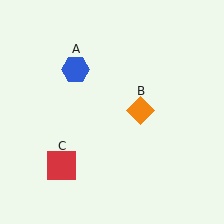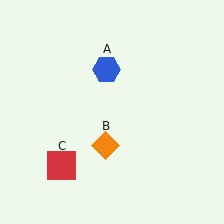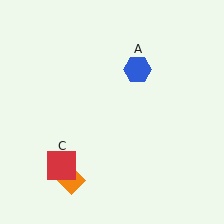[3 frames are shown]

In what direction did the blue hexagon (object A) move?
The blue hexagon (object A) moved right.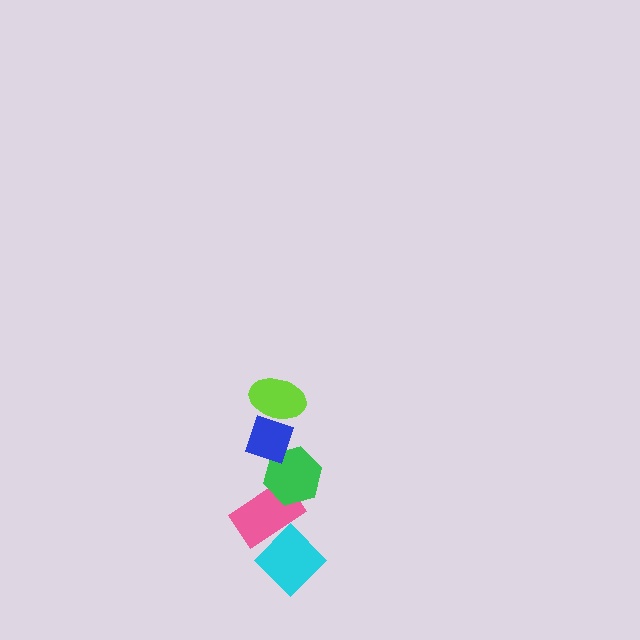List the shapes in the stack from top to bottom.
From top to bottom: the lime ellipse, the blue diamond, the green hexagon, the pink rectangle, the cyan diamond.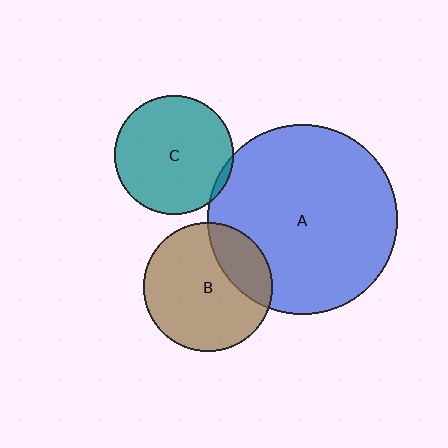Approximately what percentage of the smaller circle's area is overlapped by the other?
Approximately 5%.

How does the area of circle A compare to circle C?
Approximately 2.5 times.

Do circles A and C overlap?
Yes.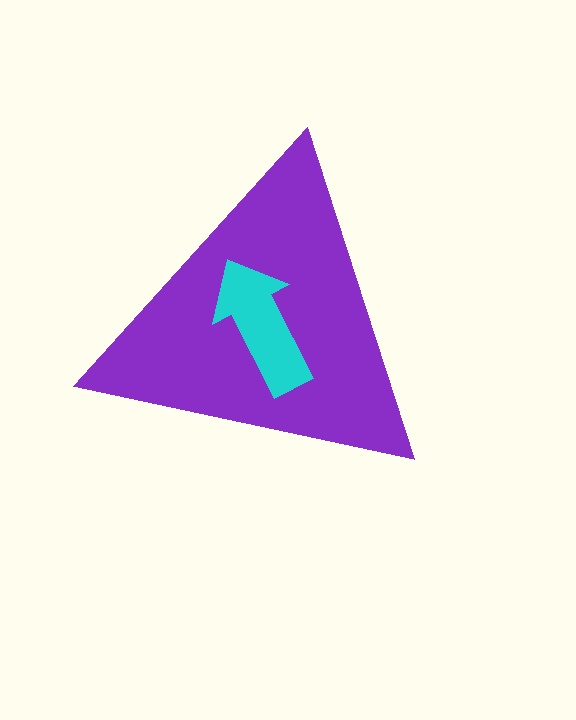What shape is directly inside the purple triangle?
The cyan arrow.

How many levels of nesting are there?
2.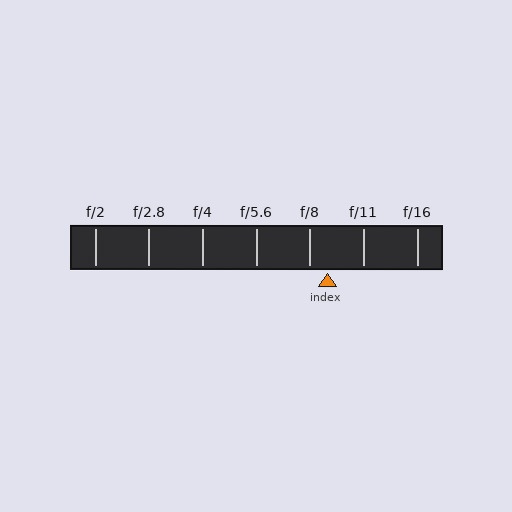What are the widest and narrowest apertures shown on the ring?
The widest aperture shown is f/2 and the narrowest is f/16.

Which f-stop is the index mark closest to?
The index mark is closest to f/8.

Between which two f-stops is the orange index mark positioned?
The index mark is between f/8 and f/11.